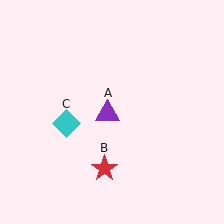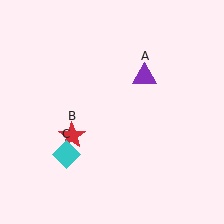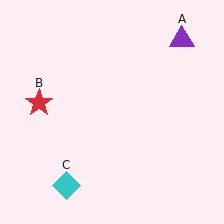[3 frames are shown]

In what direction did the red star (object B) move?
The red star (object B) moved up and to the left.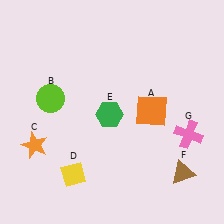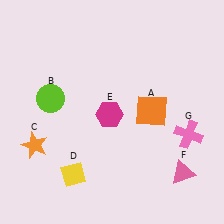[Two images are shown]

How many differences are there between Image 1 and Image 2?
There are 2 differences between the two images.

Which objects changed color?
E changed from green to magenta. F changed from brown to pink.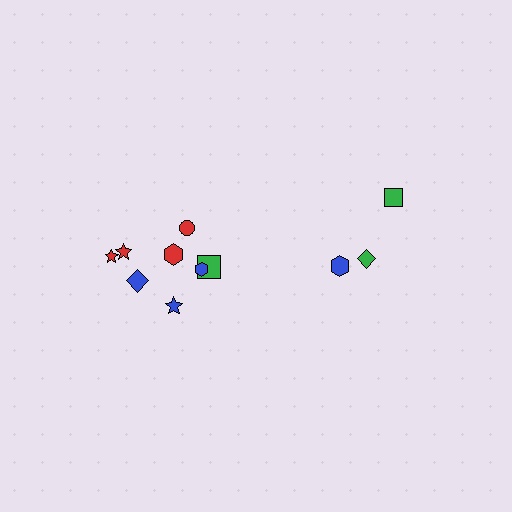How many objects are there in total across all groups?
There are 11 objects.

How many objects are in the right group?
There are 3 objects.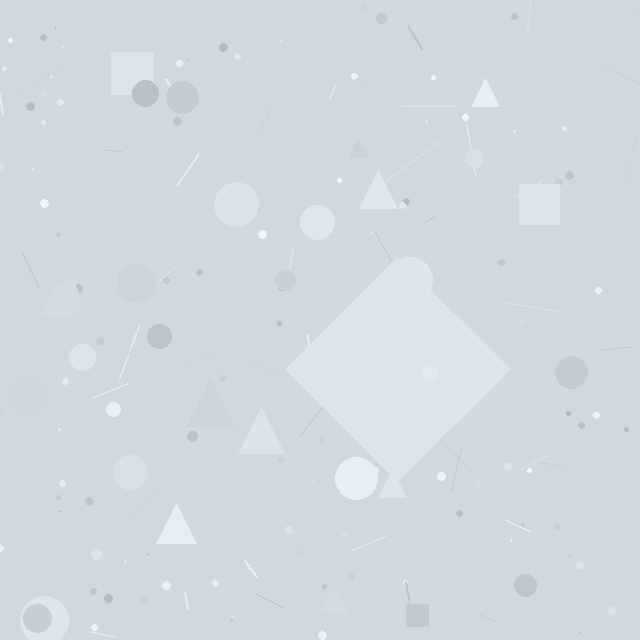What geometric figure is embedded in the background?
A diamond is embedded in the background.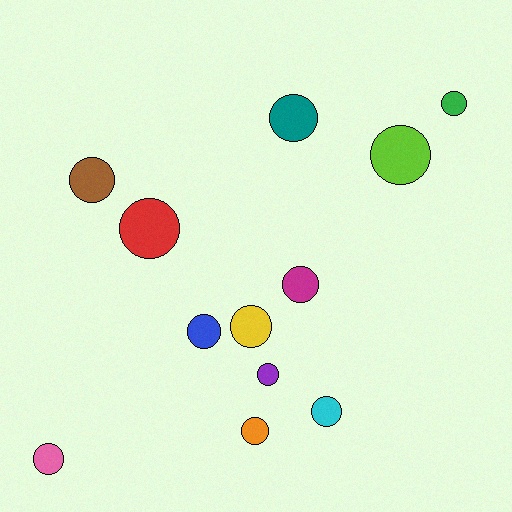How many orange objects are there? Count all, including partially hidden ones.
There is 1 orange object.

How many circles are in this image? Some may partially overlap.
There are 12 circles.